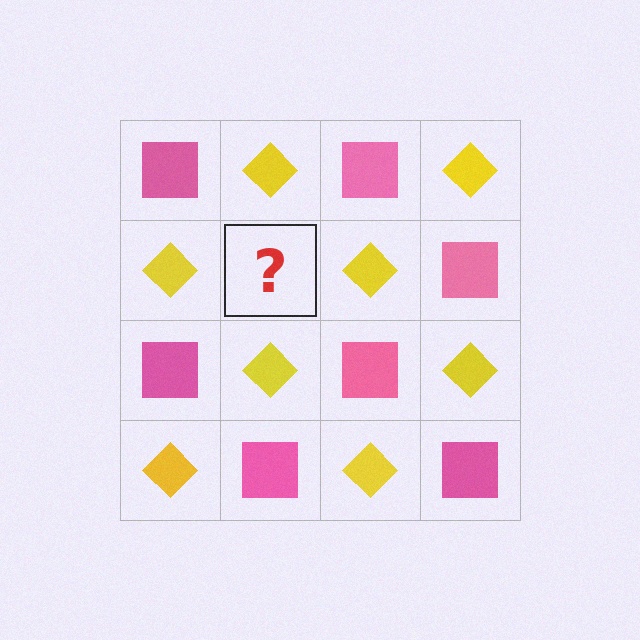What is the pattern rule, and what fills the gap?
The rule is that it alternates pink square and yellow diamond in a checkerboard pattern. The gap should be filled with a pink square.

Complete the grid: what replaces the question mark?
The question mark should be replaced with a pink square.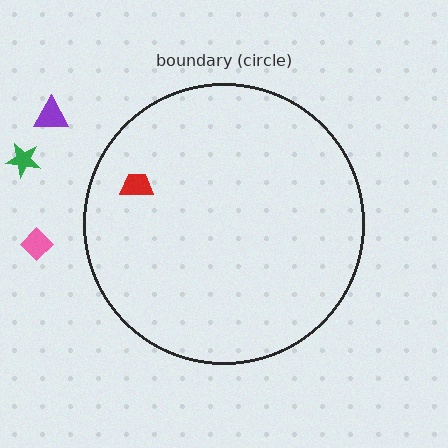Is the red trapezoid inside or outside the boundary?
Inside.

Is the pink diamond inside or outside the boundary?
Outside.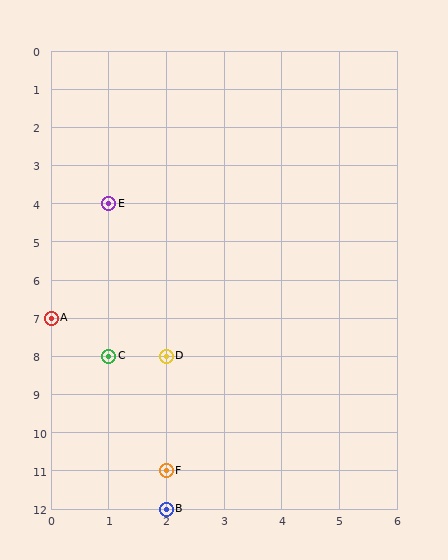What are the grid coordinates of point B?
Point B is at grid coordinates (2, 12).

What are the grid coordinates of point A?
Point A is at grid coordinates (0, 7).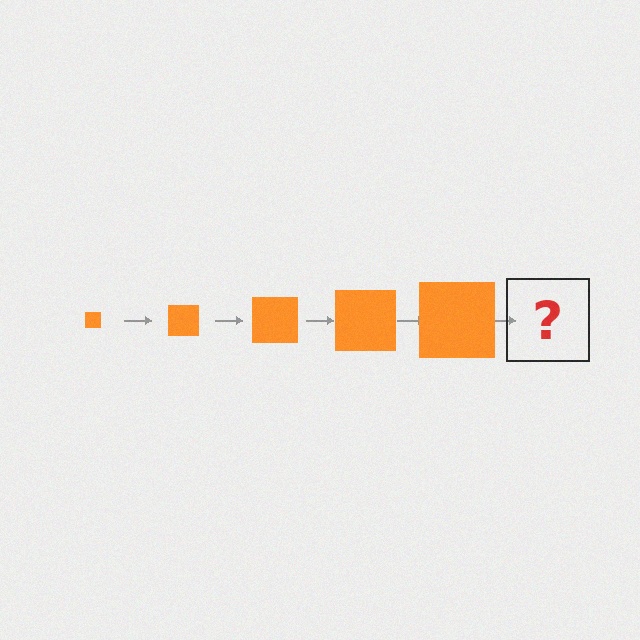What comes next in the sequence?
The next element should be an orange square, larger than the previous one.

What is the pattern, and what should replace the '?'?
The pattern is that the square gets progressively larger each step. The '?' should be an orange square, larger than the previous one.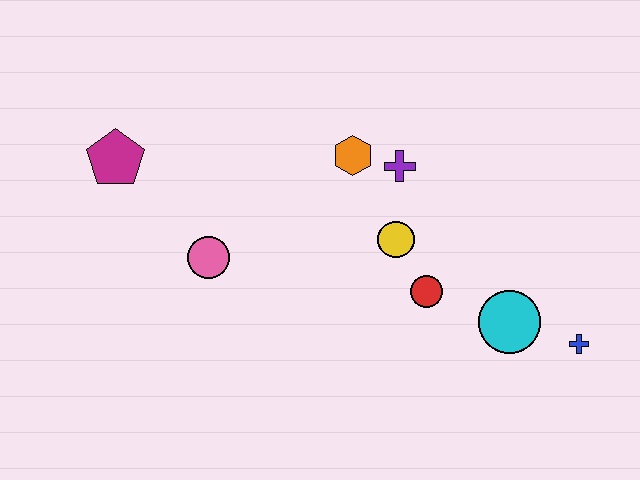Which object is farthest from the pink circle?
The blue cross is farthest from the pink circle.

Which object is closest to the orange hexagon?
The purple cross is closest to the orange hexagon.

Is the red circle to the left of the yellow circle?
No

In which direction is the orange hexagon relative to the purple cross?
The orange hexagon is to the left of the purple cross.